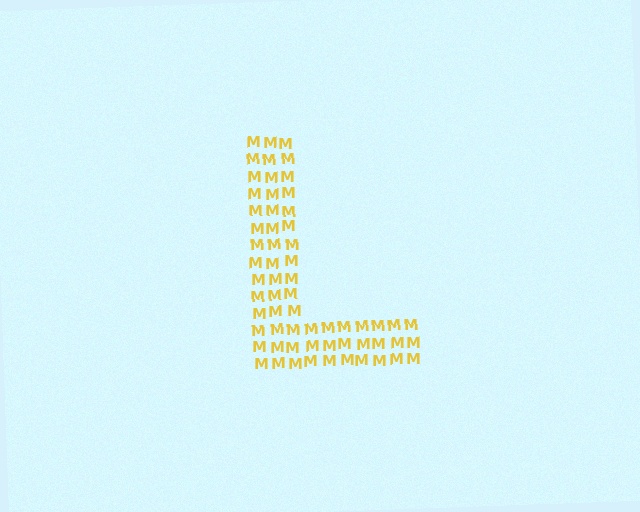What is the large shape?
The large shape is the letter L.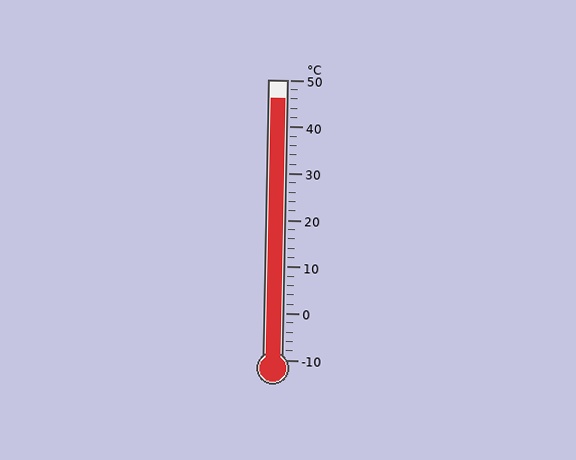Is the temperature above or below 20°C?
The temperature is above 20°C.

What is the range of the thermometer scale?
The thermometer scale ranges from -10°C to 50°C.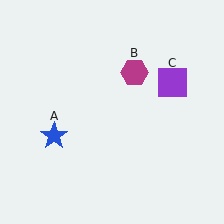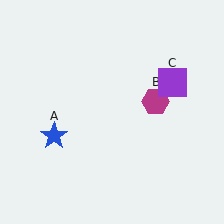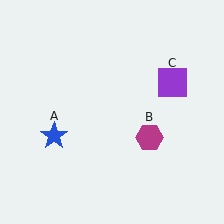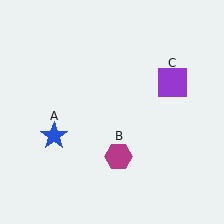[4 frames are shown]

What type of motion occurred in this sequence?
The magenta hexagon (object B) rotated clockwise around the center of the scene.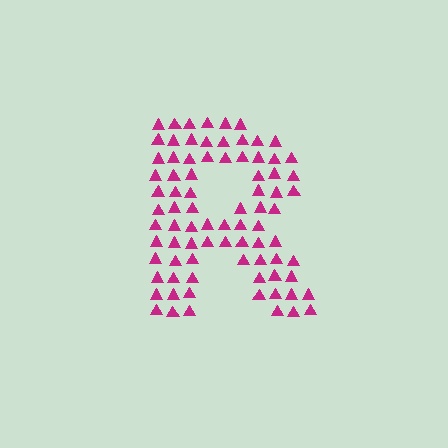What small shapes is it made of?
It is made of small triangles.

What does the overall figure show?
The overall figure shows the letter R.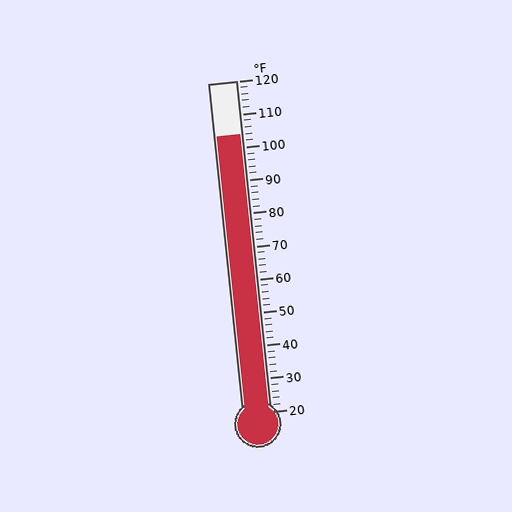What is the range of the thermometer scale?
The thermometer scale ranges from 20°F to 120°F.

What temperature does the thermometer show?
The thermometer shows approximately 104°F.